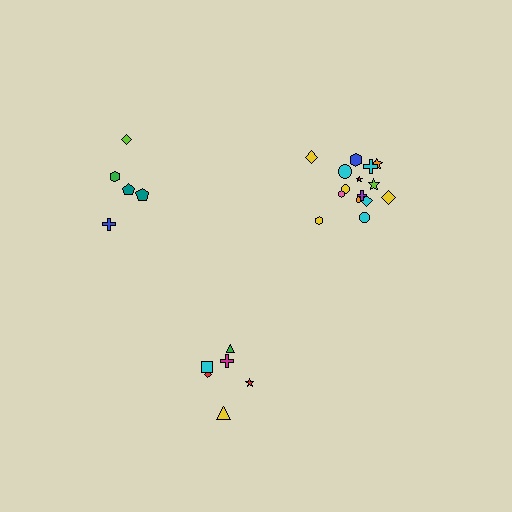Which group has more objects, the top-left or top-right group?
The top-right group.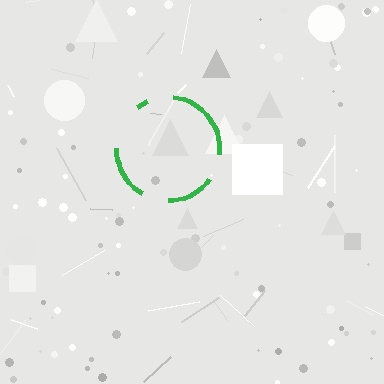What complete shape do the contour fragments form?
The contour fragments form a circle.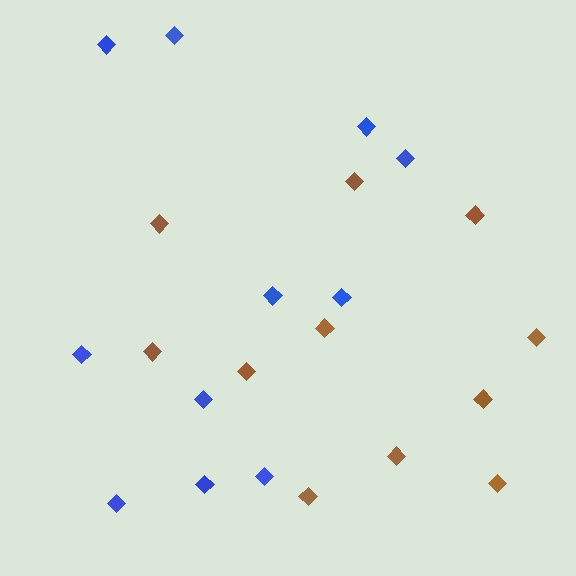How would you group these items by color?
There are 2 groups: one group of brown diamonds (11) and one group of blue diamonds (11).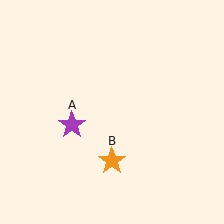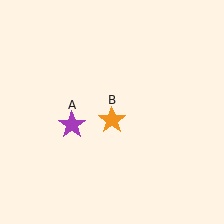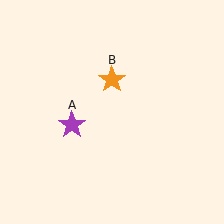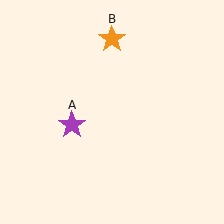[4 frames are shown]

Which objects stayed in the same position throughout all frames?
Purple star (object A) remained stationary.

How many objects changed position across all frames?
1 object changed position: orange star (object B).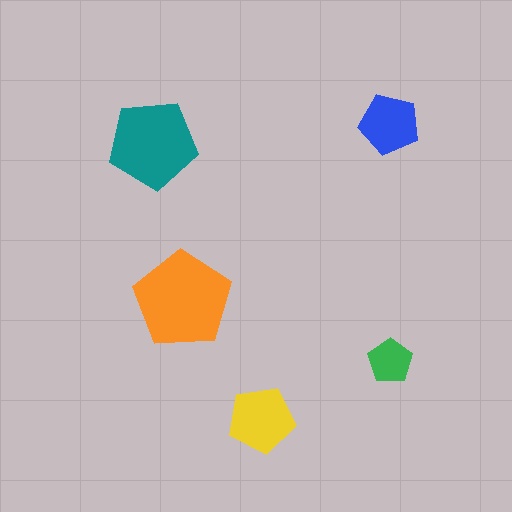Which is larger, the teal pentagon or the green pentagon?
The teal one.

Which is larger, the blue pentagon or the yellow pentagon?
The yellow one.